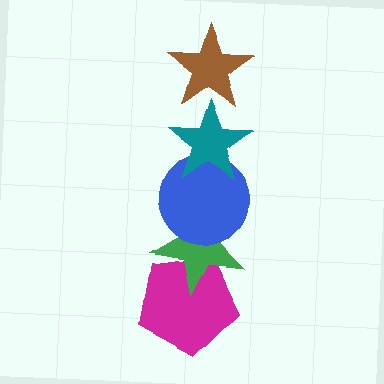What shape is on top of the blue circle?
The teal star is on top of the blue circle.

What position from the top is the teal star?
The teal star is 2nd from the top.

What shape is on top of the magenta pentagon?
The green star is on top of the magenta pentagon.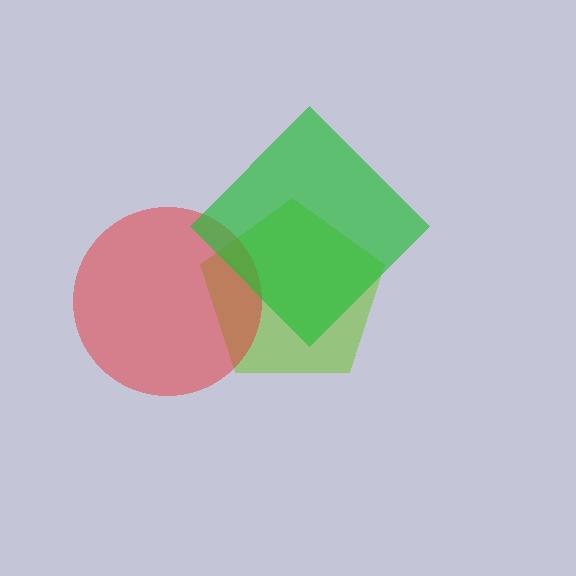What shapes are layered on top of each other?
The layered shapes are: a lime pentagon, a red circle, a green diamond.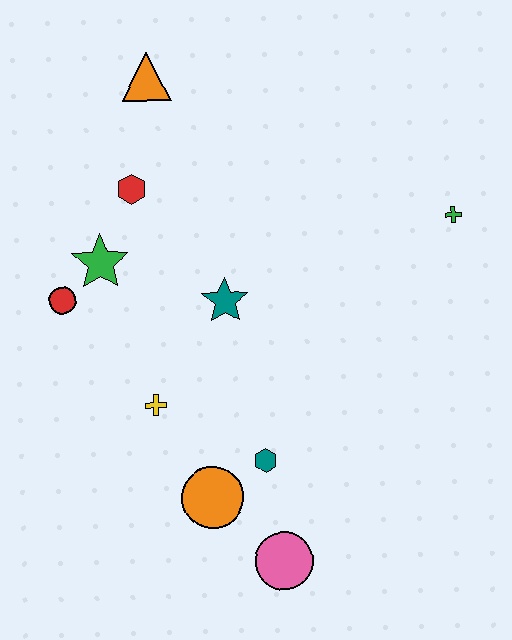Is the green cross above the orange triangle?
No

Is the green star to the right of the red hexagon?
No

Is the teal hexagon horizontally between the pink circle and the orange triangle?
Yes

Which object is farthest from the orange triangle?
The pink circle is farthest from the orange triangle.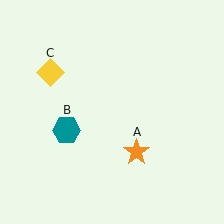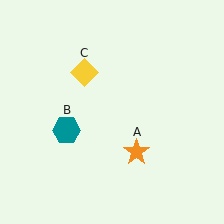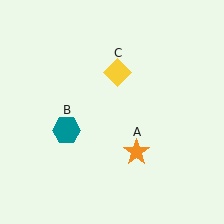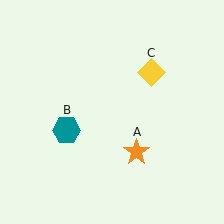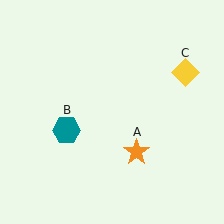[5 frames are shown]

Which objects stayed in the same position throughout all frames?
Orange star (object A) and teal hexagon (object B) remained stationary.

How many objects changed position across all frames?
1 object changed position: yellow diamond (object C).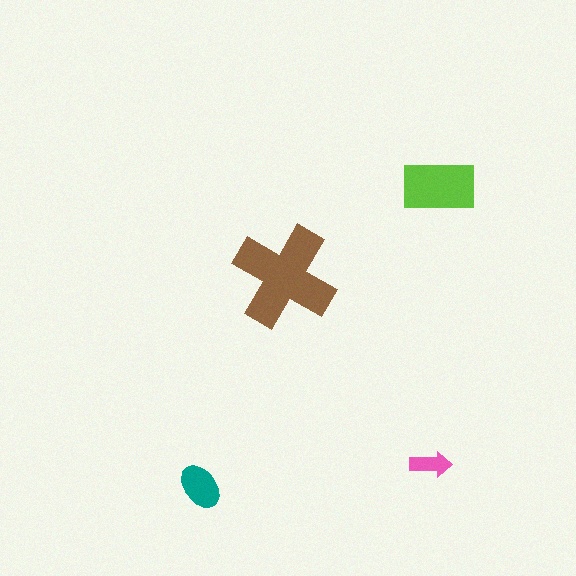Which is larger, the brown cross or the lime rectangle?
The brown cross.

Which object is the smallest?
The pink arrow.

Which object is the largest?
The brown cross.